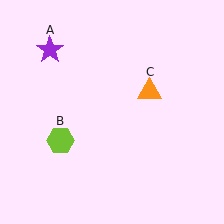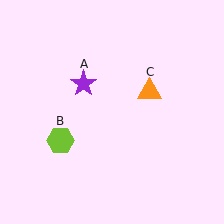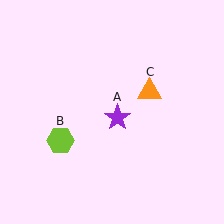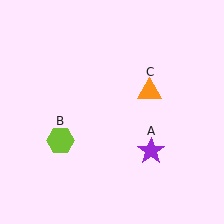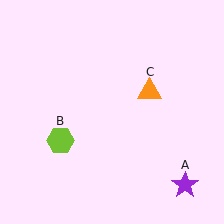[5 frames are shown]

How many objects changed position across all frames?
1 object changed position: purple star (object A).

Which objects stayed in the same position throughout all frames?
Lime hexagon (object B) and orange triangle (object C) remained stationary.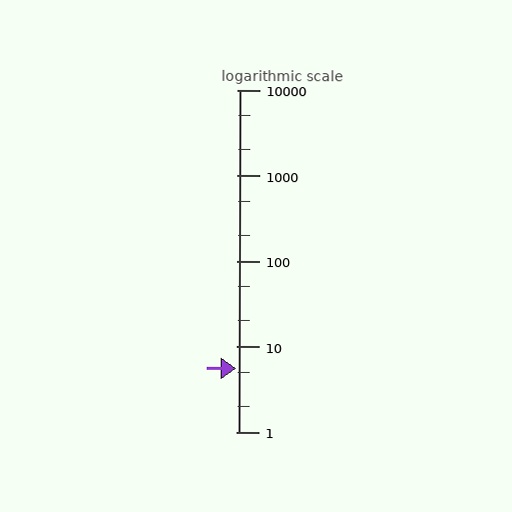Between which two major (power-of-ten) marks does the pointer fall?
The pointer is between 1 and 10.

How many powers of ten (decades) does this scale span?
The scale spans 4 decades, from 1 to 10000.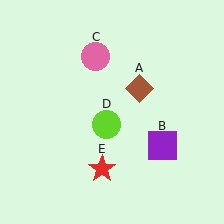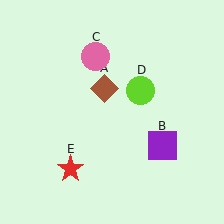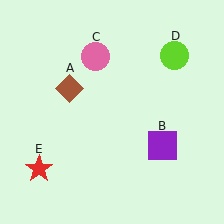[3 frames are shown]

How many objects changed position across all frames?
3 objects changed position: brown diamond (object A), lime circle (object D), red star (object E).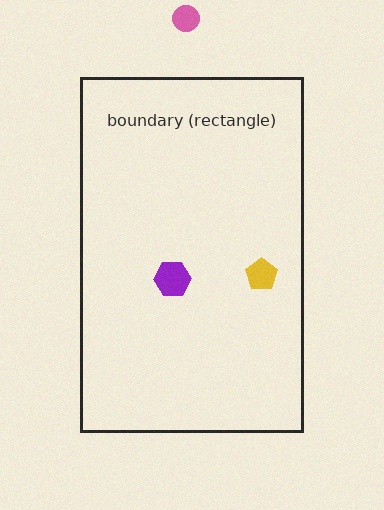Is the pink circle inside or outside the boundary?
Outside.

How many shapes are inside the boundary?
2 inside, 1 outside.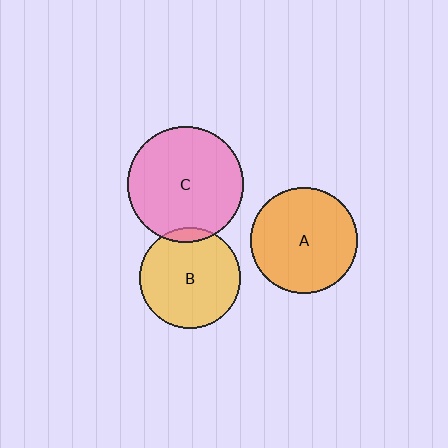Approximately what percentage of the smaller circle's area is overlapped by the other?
Approximately 5%.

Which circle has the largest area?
Circle C (pink).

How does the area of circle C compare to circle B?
Approximately 1.3 times.